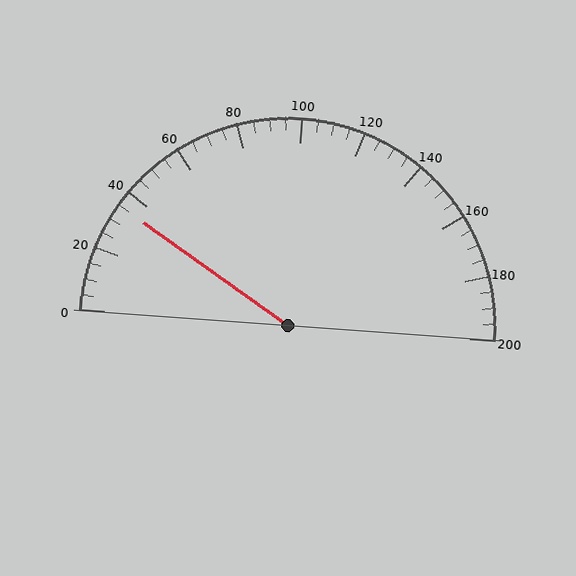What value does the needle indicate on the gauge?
The needle indicates approximately 35.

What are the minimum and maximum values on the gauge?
The gauge ranges from 0 to 200.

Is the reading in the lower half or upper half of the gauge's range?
The reading is in the lower half of the range (0 to 200).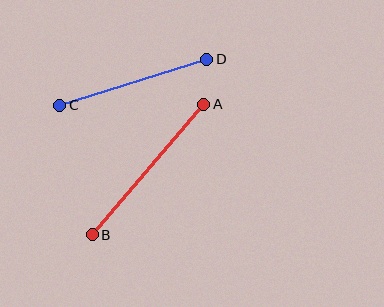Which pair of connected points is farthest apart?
Points A and B are farthest apart.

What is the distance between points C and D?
The distance is approximately 154 pixels.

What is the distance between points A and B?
The distance is approximately 172 pixels.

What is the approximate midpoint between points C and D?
The midpoint is at approximately (133, 82) pixels.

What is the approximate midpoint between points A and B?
The midpoint is at approximately (148, 170) pixels.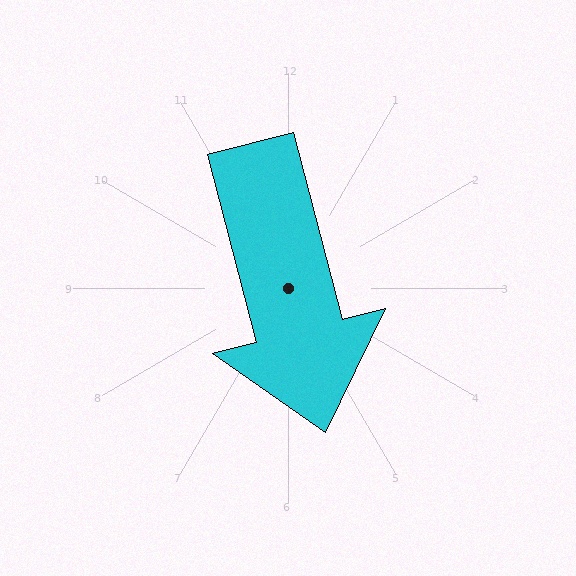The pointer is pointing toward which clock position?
Roughly 6 o'clock.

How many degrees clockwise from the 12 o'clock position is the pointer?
Approximately 165 degrees.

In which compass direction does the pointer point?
South.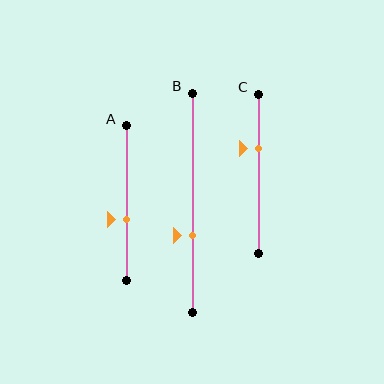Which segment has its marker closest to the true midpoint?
Segment A has its marker closest to the true midpoint.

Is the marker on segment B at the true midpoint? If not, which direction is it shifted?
No, the marker on segment B is shifted downward by about 15% of the segment length.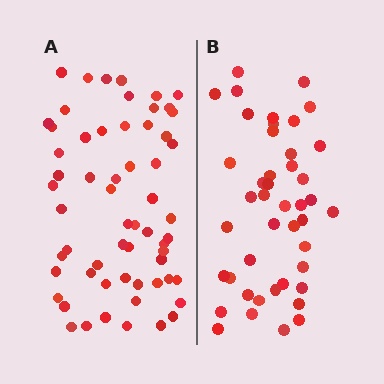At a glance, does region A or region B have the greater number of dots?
Region A (the left region) has more dots.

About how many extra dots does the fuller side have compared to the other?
Region A has approximately 15 more dots than region B.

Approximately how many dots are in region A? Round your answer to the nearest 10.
About 60 dots.